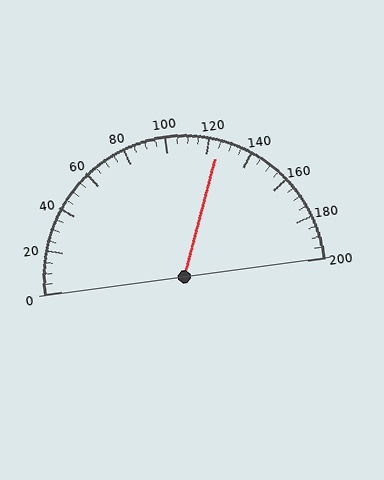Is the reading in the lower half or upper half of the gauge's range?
The reading is in the upper half of the range (0 to 200).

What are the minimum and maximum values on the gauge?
The gauge ranges from 0 to 200.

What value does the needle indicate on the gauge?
The needle indicates approximately 125.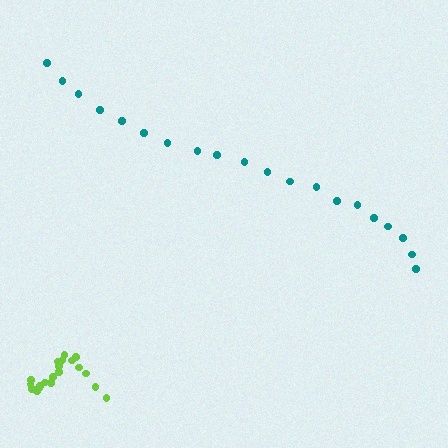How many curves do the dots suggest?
There are 2 distinct paths.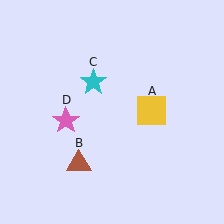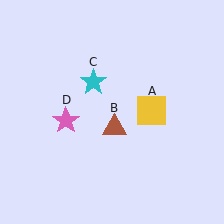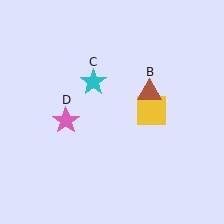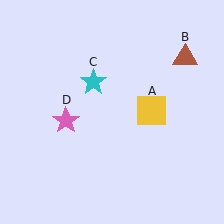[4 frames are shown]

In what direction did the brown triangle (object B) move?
The brown triangle (object B) moved up and to the right.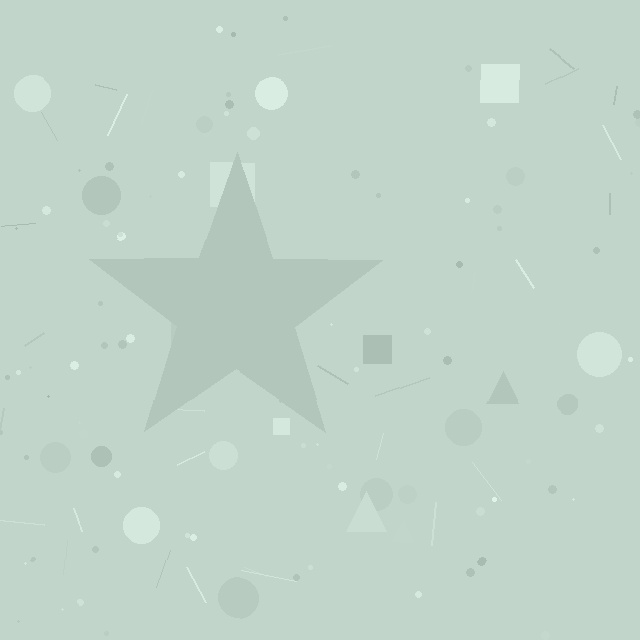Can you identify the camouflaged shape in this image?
The camouflaged shape is a star.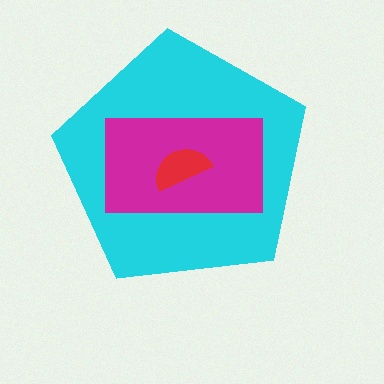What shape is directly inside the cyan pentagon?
The magenta rectangle.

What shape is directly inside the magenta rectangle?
The red semicircle.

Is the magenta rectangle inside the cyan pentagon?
Yes.